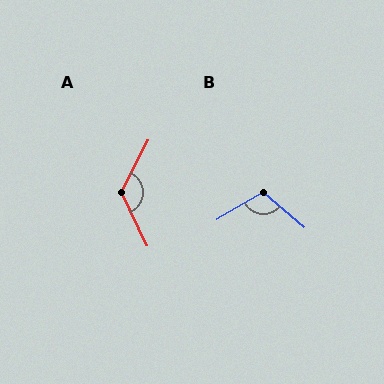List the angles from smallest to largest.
B (109°), A (128°).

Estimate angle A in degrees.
Approximately 128 degrees.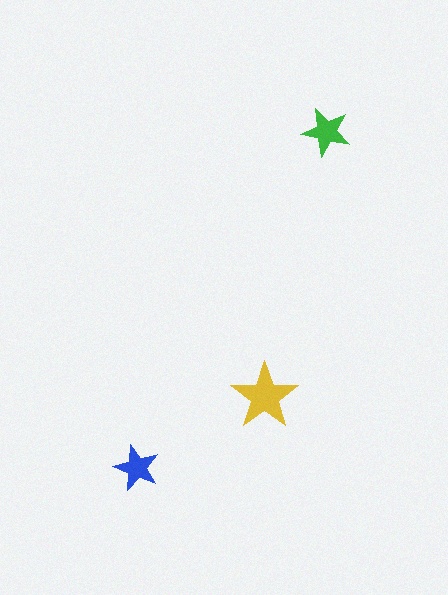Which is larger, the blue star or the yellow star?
The yellow one.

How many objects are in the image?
There are 3 objects in the image.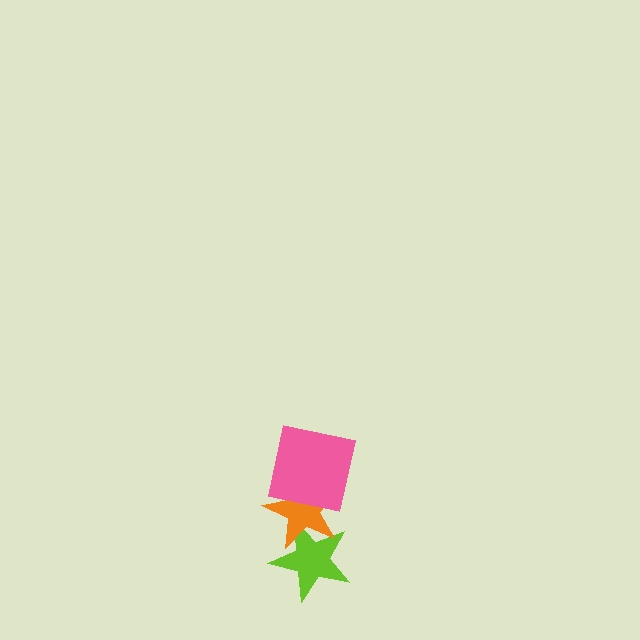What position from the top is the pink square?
The pink square is 1st from the top.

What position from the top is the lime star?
The lime star is 3rd from the top.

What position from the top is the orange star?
The orange star is 2nd from the top.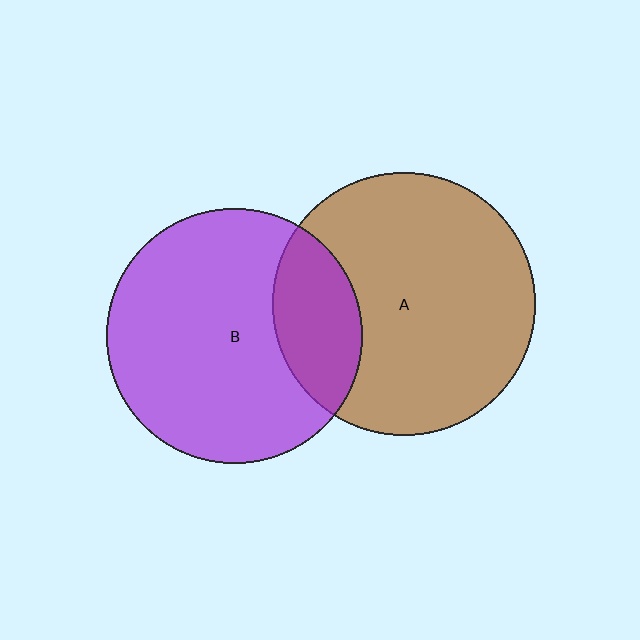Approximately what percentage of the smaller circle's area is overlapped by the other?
Approximately 25%.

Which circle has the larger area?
Circle A (brown).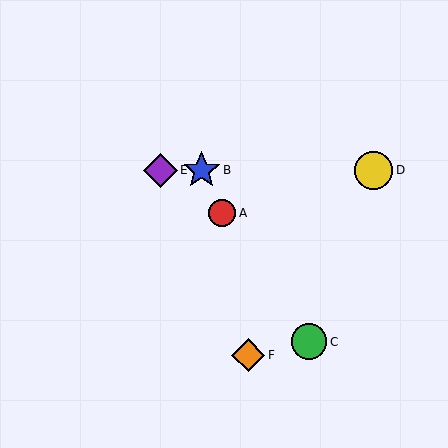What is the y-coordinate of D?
Object D is at y≈170.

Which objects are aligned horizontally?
Objects B, D, E are aligned horizontally.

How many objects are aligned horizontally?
3 objects (B, D, E) are aligned horizontally.